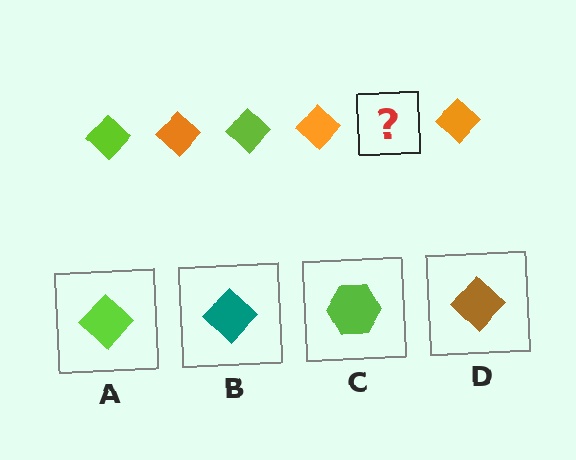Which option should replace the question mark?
Option A.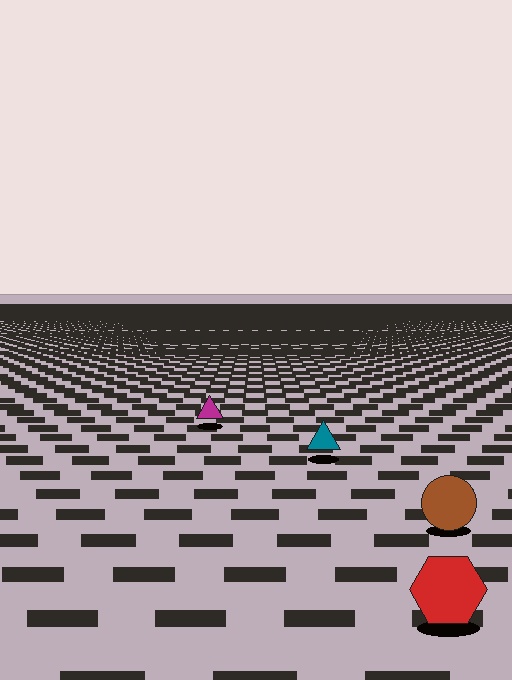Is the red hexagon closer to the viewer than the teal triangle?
Yes. The red hexagon is closer — you can tell from the texture gradient: the ground texture is coarser near it.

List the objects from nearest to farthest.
From nearest to farthest: the red hexagon, the brown circle, the teal triangle, the magenta triangle.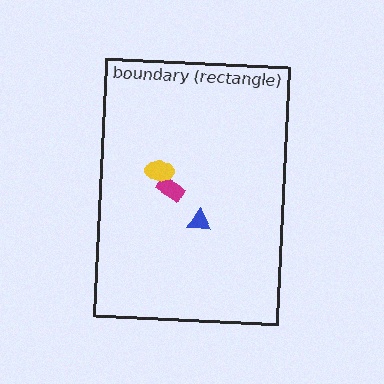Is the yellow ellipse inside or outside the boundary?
Inside.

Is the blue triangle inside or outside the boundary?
Inside.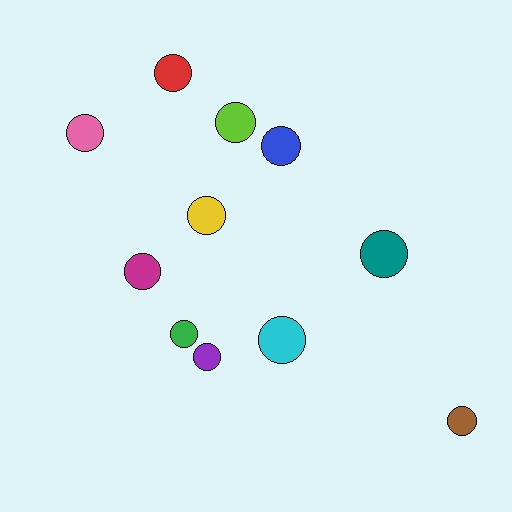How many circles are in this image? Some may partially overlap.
There are 11 circles.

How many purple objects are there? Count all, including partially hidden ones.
There is 1 purple object.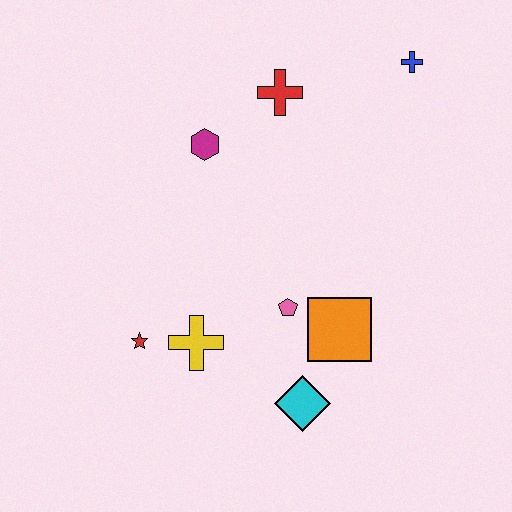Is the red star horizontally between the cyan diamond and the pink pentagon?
No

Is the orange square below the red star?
No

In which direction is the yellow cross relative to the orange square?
The yellow cross is to the left of the orange square.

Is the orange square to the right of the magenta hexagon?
Yes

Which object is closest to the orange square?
The pink pentagon is closest to the orange square.